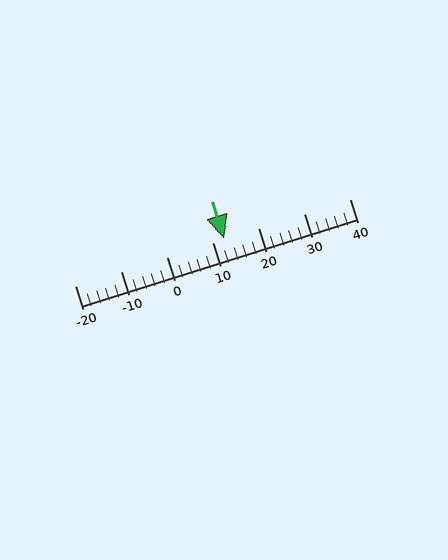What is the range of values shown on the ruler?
The ruler shows values from -20 to 40.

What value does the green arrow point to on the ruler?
The green arrow points to approximately 13.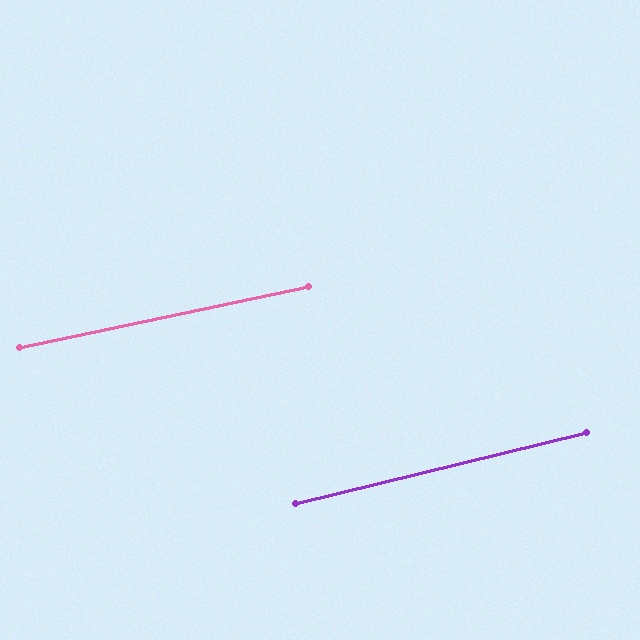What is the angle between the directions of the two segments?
Approximately 2 degrees.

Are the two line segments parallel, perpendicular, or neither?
Parallel — their directions differ by only 1.8°.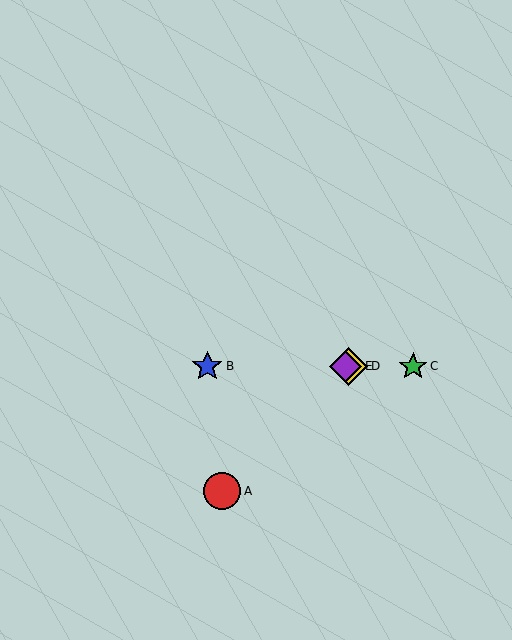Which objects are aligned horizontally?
Objects B, C, D, E are aligned horizontally.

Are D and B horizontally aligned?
Yes, both are at y≈366.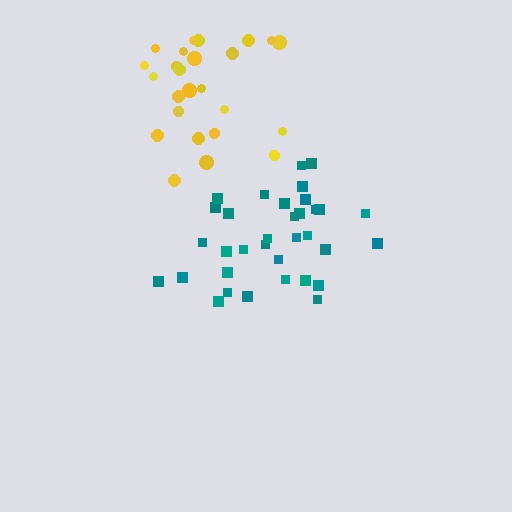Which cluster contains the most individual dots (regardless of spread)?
Teal (34).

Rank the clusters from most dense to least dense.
yellow, teal.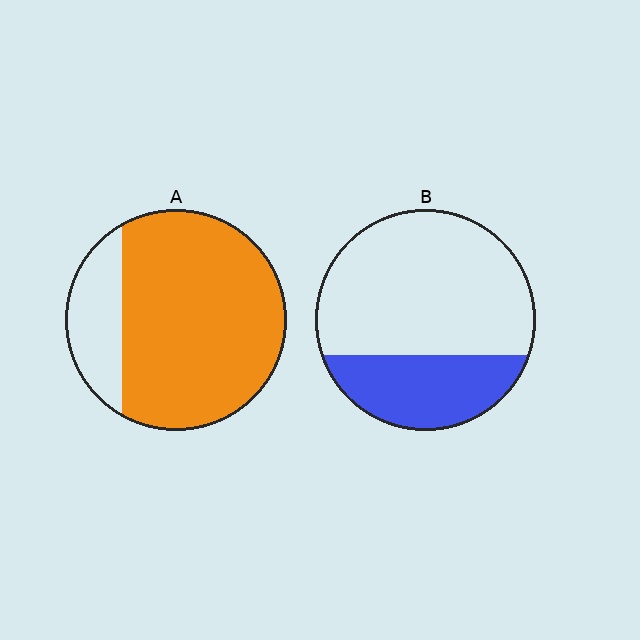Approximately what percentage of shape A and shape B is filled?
A is approximately 80% and B is approximately 30%.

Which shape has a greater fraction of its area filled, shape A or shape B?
Shape A.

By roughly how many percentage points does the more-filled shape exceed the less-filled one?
By roughly 50 percentage points (A over B).